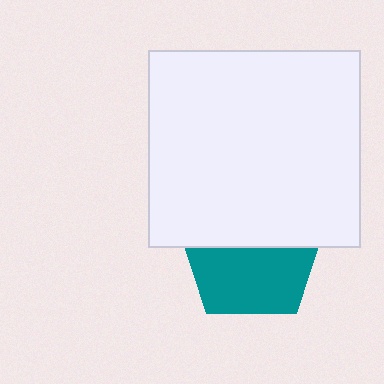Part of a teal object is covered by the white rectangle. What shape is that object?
It is a pentagon.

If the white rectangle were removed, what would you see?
You would see the complete teal pentagon.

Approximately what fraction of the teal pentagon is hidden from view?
Roughly 48% of the teal pentagon is hidden behind the white rectangle.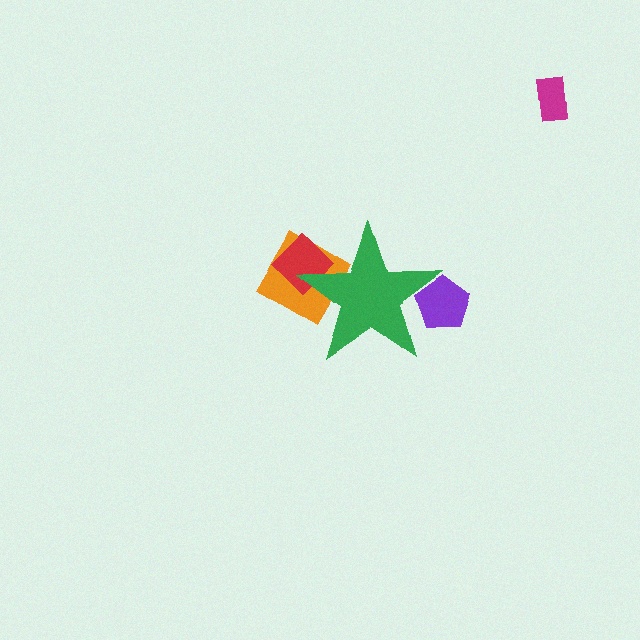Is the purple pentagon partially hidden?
Yes, the purple pentagon is partially hidden behind the green star.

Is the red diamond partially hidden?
Yes, the red diamond is partially hidden behind the green star.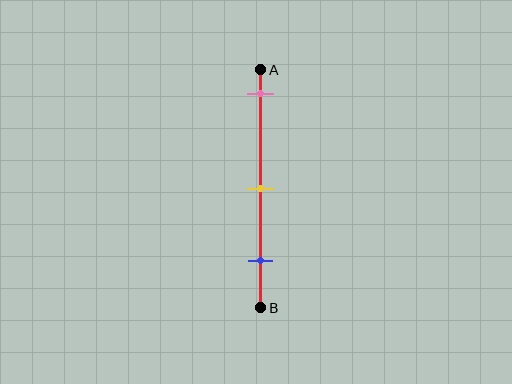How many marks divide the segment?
There are 3 marks dividing the segment.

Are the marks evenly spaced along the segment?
Yes, the marks are approximately evenly spaced.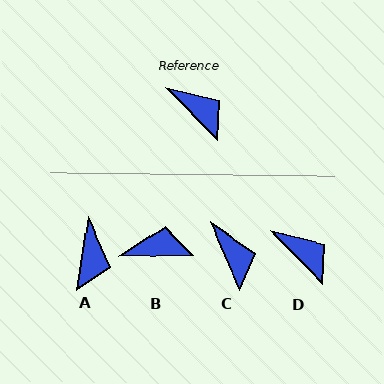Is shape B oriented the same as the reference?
No, it is off by about 48 degrees.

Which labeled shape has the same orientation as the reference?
D.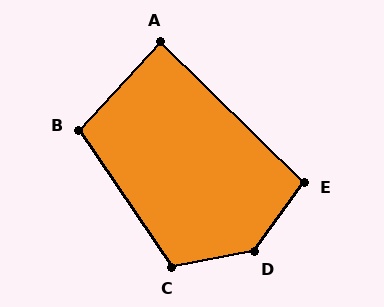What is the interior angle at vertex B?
Approximately 103 degrees (obtuse).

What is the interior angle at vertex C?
Approximately 113 degrees (obtuse).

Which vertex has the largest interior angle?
D, at approximately 137 degrees.